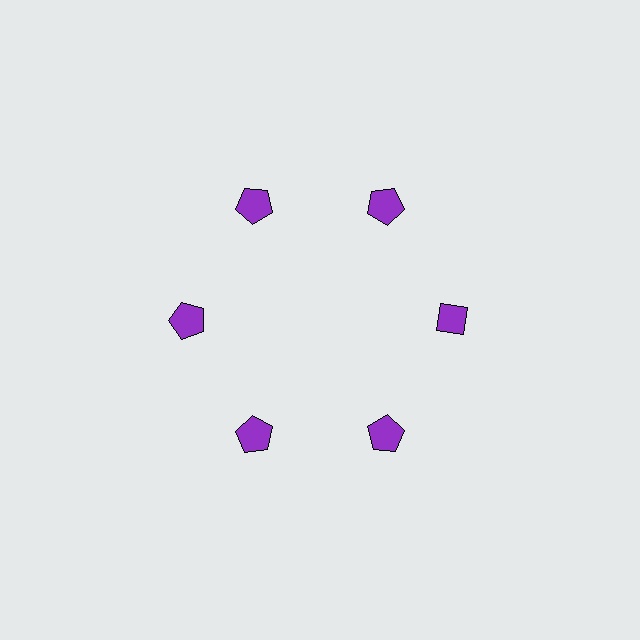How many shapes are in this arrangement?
There are 6 shapes arranged in a ring pattern.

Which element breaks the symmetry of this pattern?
The purple diamond at roughly the 3 o'clock position breaks the symmetry. All other shapes are purple pentagons.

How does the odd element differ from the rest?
It has a different shape: diamond instead of pentagon.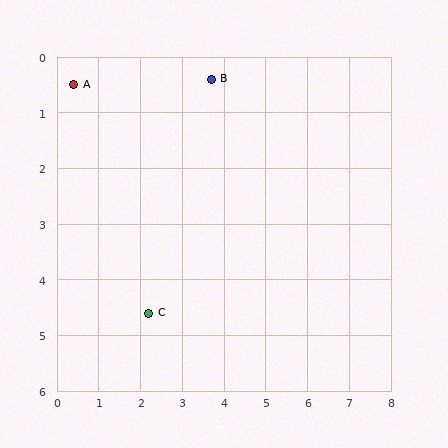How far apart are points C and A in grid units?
Points C and A are about 4.5 grid units apart.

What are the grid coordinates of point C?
Point C is at approximately (2.2, 4.6).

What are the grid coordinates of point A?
Point A is at approximately (0.4, 0.5).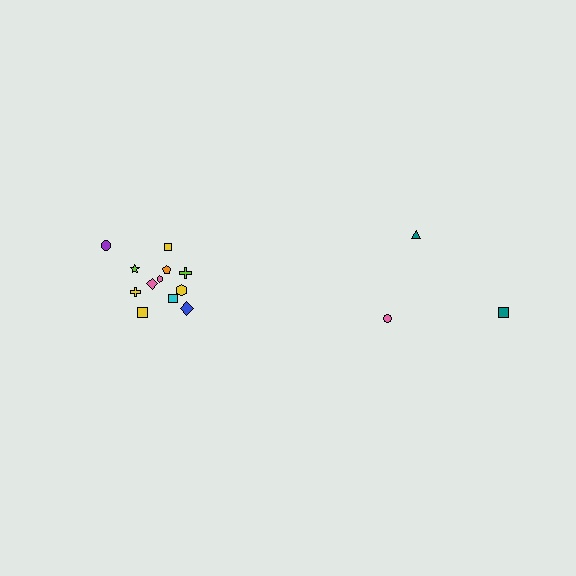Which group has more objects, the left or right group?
The left group.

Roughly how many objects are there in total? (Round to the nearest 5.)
Roughly 15 objects in total.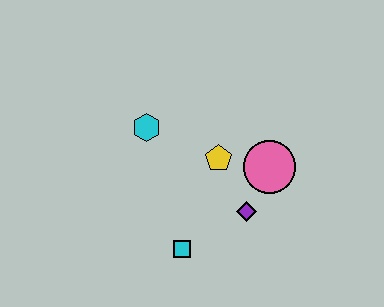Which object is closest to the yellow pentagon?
The pink circle is closest to the yellow pentagon.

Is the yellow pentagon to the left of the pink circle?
Yes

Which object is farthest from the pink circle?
The cyan hexagon is farthest from the pink circle.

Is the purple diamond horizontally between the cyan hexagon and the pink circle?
Yes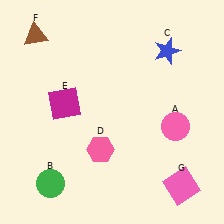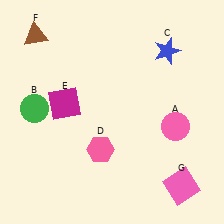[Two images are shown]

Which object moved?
The green circle (B) moved up.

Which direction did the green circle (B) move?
The green circle (B) moved up.